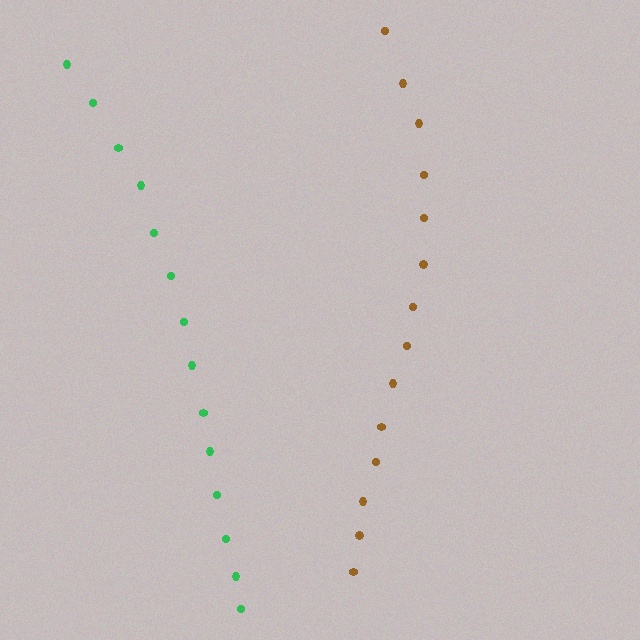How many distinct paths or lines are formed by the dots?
There are 2 distinct paths.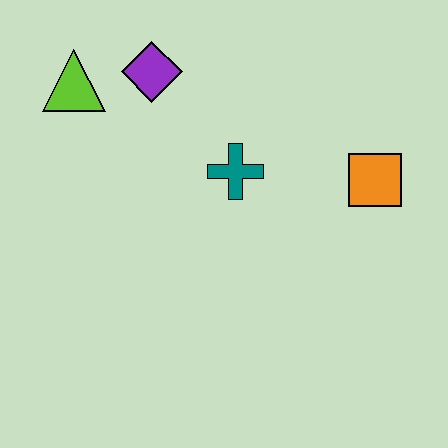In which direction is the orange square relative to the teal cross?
The orange square is to the right of the teal cross.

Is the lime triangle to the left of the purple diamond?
Yes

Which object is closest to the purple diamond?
The lime triangle is closest to the purple diamond.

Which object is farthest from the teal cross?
The lime triangle is farthest from the teal cross.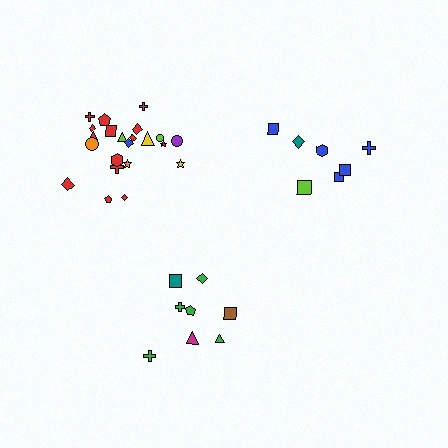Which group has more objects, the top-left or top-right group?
The top-left group.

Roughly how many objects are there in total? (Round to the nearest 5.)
Roughly 35 objects in total.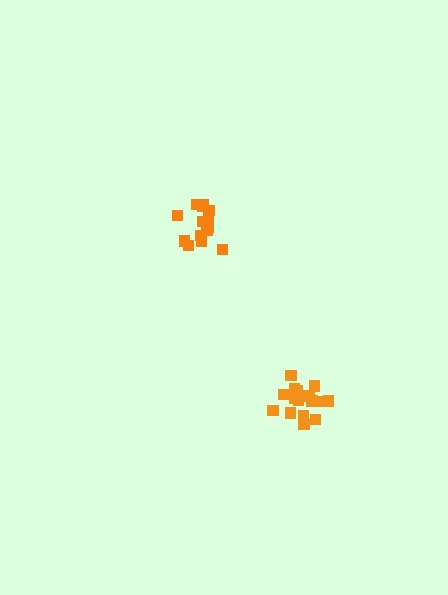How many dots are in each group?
Group 1: 17 dots, Group 2: 14 dots (31 total).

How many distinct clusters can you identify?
There are 2 distinct clusters.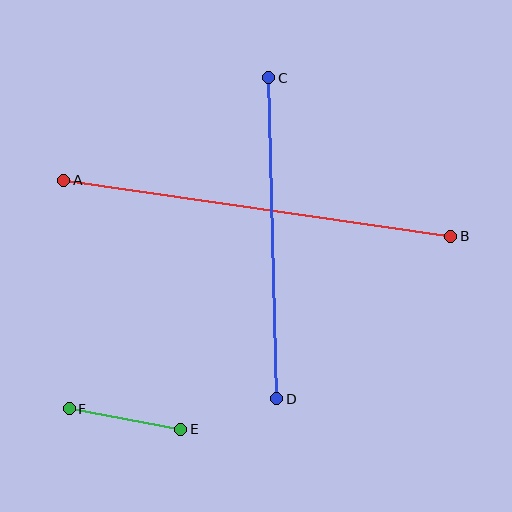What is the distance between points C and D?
The distance is approximately 321 pixels.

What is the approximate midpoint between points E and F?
The midpoint is at approximately (125, 419) pixels.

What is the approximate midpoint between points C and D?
The midpoint is at approximately (273, 238) pixels.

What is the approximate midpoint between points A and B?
The midpoint is at approximately (257, 208) pixels.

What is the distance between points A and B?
The distance is approximately 391 pixels.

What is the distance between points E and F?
The distance is approximately 114 pixels.